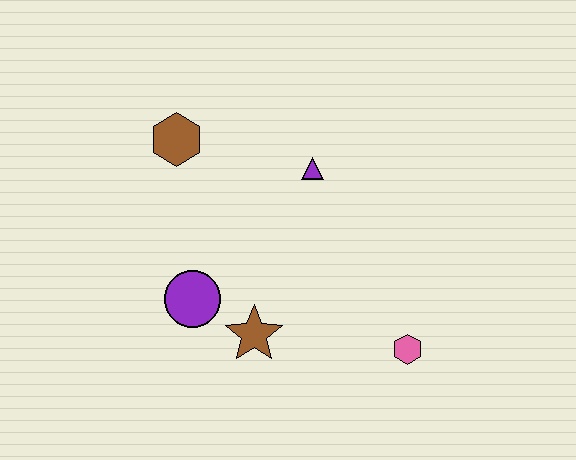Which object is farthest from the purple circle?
The pink hexagon is farthest from the purple circle.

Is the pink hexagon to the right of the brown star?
Yes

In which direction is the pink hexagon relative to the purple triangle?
The pink hexagon is below the purple triangle.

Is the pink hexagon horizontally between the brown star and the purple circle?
No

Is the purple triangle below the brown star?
No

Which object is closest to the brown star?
The purple circle is closest to the brown star.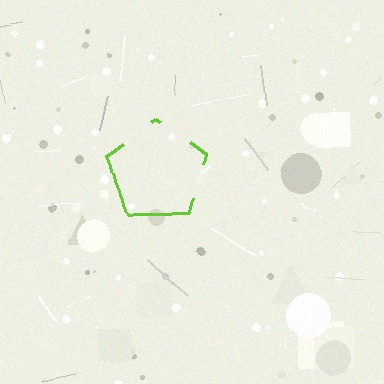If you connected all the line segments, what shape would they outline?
They would outline a pentagon.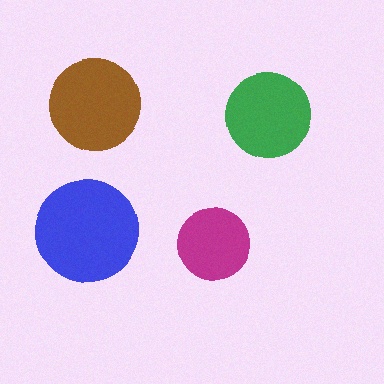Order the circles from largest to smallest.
the blue one, the brown one, the green one, the magenta one.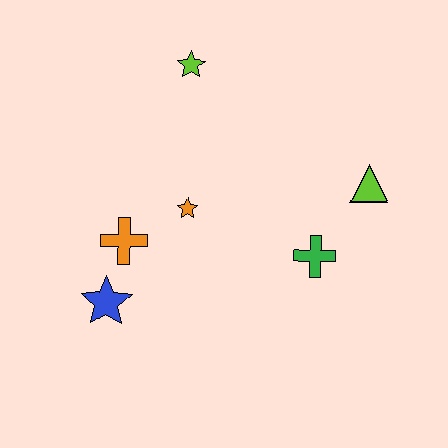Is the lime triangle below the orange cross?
No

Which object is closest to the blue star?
The orange cross is closest to the blue star.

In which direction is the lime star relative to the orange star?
The lime star is above the orange star.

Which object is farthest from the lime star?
The blue star is farthest from the lime star.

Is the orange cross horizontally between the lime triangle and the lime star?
No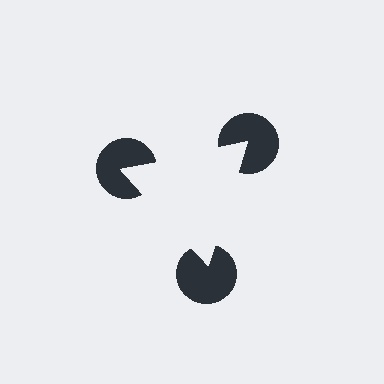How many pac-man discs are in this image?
There are 3 — one at each vertex of the illusory triangle.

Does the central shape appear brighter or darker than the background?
It typically appears slightly brighter than the background, even though no actual brightness change is drawn.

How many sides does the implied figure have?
3 sides.